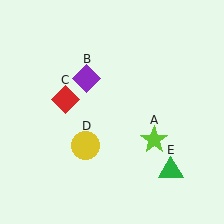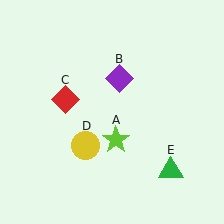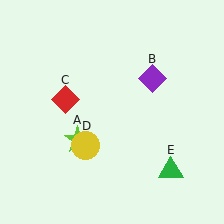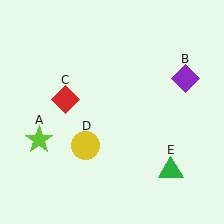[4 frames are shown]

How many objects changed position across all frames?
2 objects changed position: lime star (object A), purple diamond (object B).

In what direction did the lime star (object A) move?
The lime star (object A) moved left.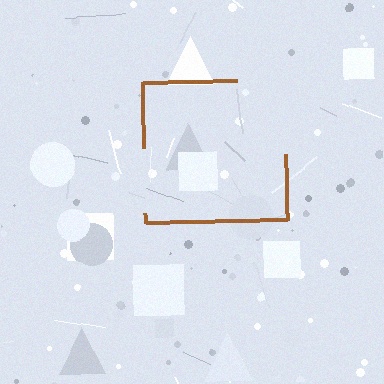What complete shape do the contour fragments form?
The contour fragments form a square.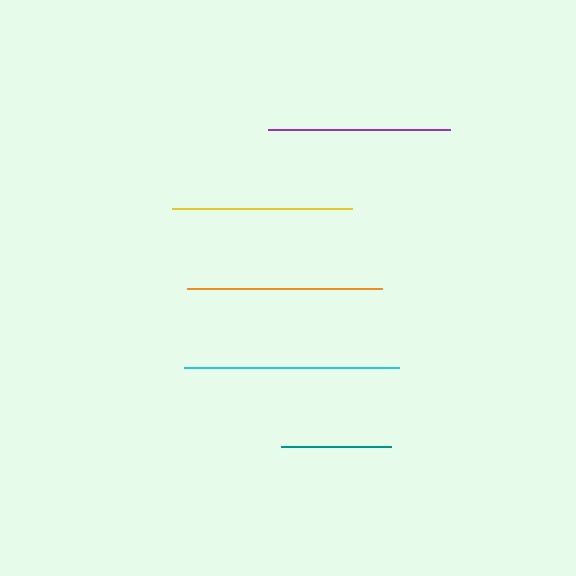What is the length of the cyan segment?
The cyan segment is approximately 215 pixels long.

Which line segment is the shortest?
The teal line is the shortest at approximately 109 pixels.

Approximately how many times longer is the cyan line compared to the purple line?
The cyan line is approximately 1.2 times the length of the purple line.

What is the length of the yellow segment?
The yellow segment is approximately 180 pixels long.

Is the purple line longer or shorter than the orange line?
The orange line is longer than the purple line.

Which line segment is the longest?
The cyan line is the longest at approximately 215 pixels.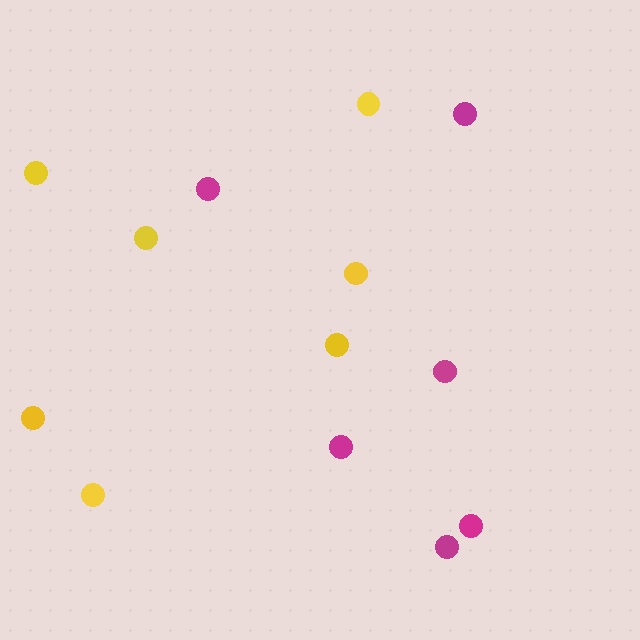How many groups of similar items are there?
There are 2 groups: one group of magenta circles (6) and one group of yellow circles (7).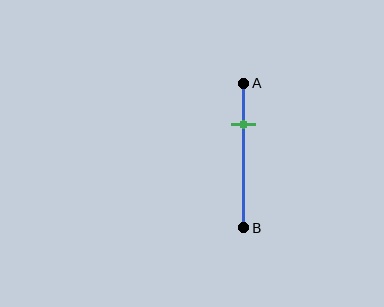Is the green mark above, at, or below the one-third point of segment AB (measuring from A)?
The green mark is above the one-third point of segment AB.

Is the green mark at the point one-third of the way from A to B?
No, the mark is at about 30% from A, not at the 33% one-third point.